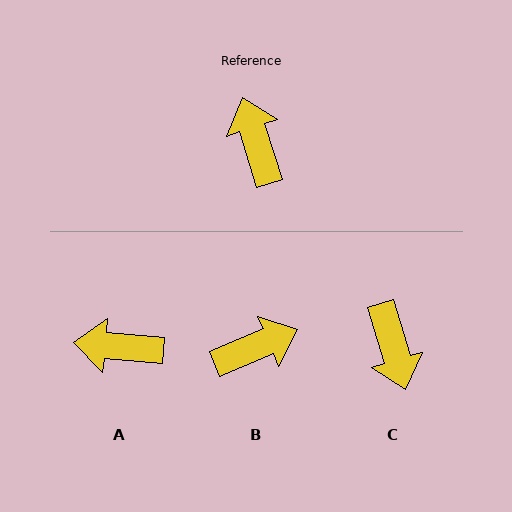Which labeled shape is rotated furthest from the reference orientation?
C, about 178 degrees away.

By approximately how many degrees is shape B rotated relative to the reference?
Approximately 85 degrees clockwise.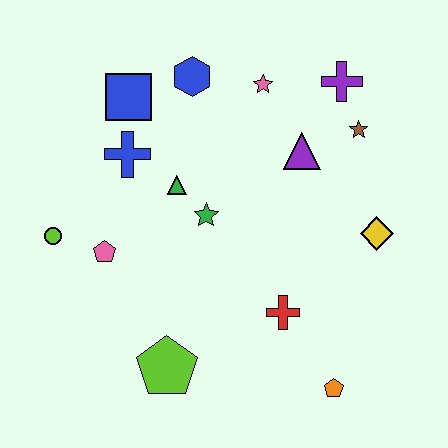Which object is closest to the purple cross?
The brown star is closest to the purple cross.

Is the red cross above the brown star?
No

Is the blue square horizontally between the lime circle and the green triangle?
Yes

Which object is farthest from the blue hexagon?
The orange pentagon is farthest from the blue hexagon.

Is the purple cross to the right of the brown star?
No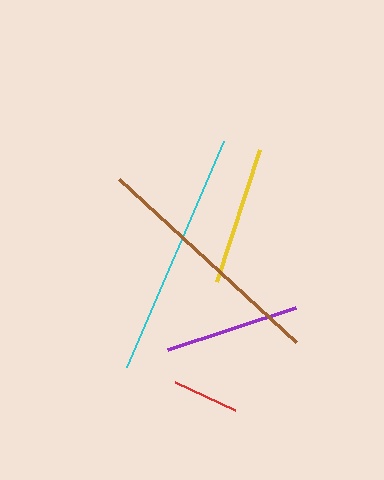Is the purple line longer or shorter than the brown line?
The brown line is longer than the purple line.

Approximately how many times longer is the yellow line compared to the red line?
The yellow line is approximately 2.1 times the length of the red line.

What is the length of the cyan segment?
The cyan segment is approximately 246 pixels long.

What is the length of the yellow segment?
The yellow segment is approximately 139 pixels long.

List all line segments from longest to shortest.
From longest to shortest: cyan, brown, yellow, purple, red.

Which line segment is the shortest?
The red line is the shortest at approximately 66 pixels.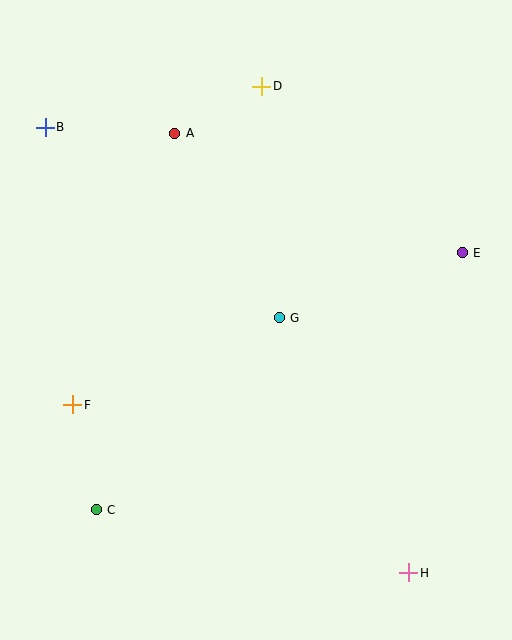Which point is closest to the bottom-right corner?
Point H is closest to the bottom-right corner.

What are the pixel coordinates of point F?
Point F is at (73, 405).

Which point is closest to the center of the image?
Point G at (279, 318) is closest to the center.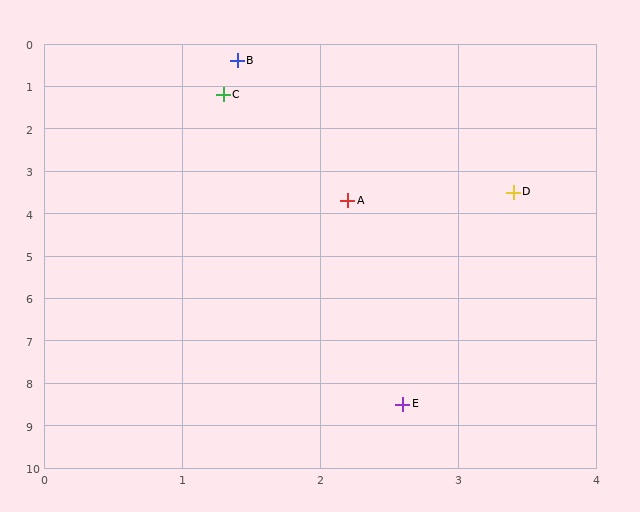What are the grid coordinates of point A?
Point A is at approximately (2.2, 3.7).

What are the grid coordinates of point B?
Point B is at approximately (1.4, 0.4).